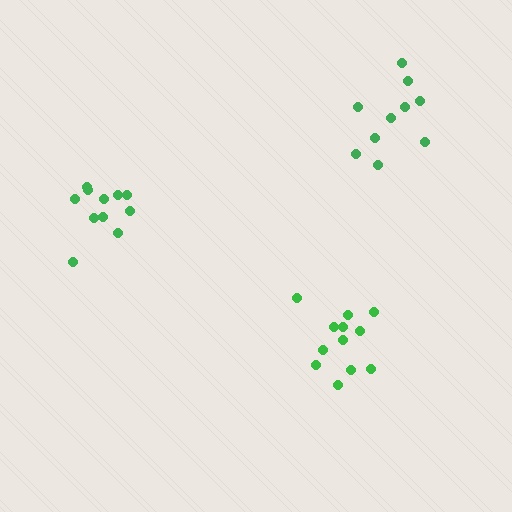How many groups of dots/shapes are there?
There are 3 groups.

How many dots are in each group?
Group 1: 11 dots, Group 2: 10 dots, Group 3: 12 dots (33 total).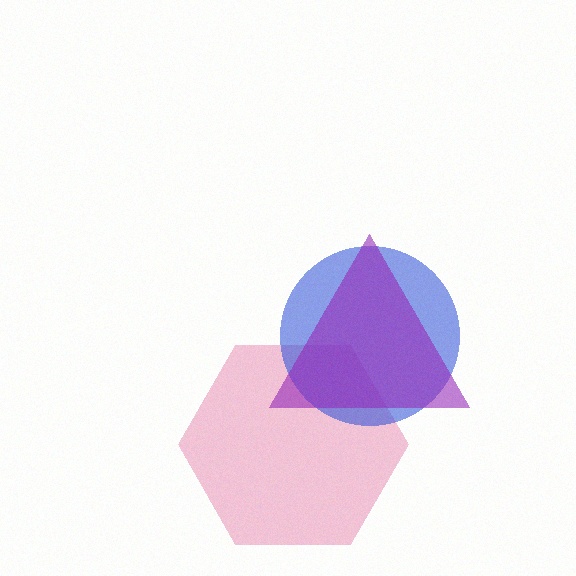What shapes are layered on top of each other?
The layered shapes are: a pink hexagon, a blue circle, a purple triangle.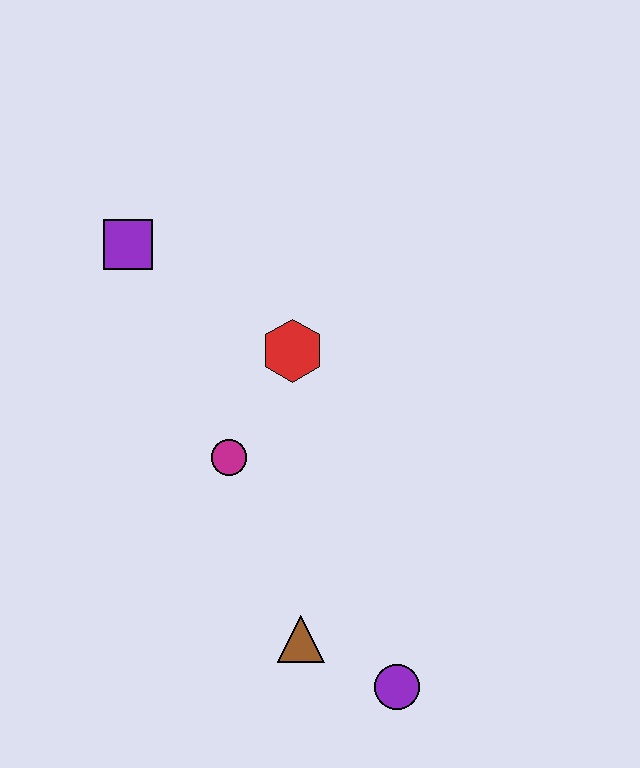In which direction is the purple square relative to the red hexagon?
The purple square is to the left of the red hexagon.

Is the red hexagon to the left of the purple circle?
Yes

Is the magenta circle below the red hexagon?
Yes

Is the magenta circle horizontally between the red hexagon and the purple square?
Yes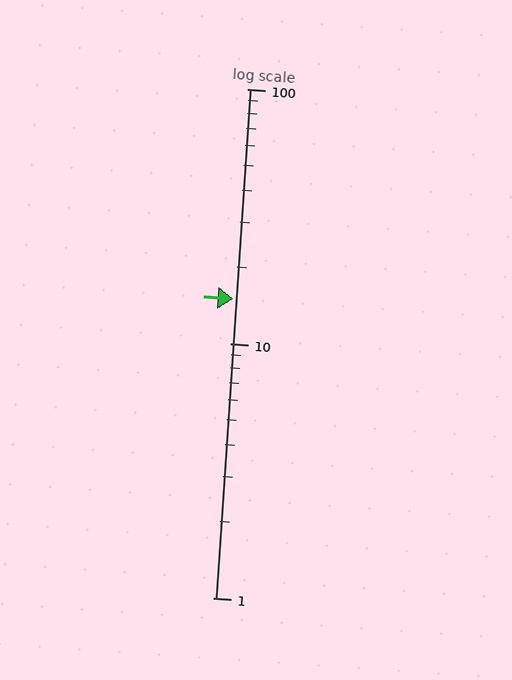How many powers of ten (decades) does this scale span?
The scale spans 2 decades, from 1 to 100.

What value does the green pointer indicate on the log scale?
The pointer indicates approximately 15.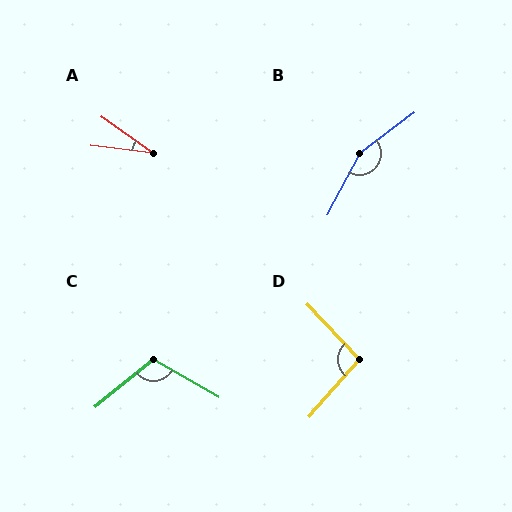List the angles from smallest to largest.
A (29°), D (96°), C (111°), B (155°).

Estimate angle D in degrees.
Approximately 96 degrees.